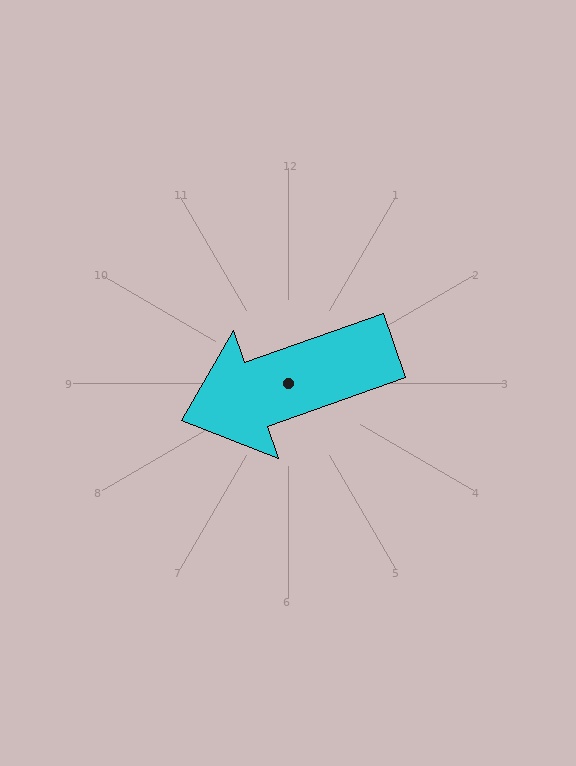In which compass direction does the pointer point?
West.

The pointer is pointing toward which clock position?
Roughly 8 o'clock.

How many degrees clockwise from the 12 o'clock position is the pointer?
Approximately 250 degrees.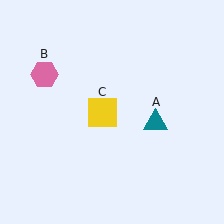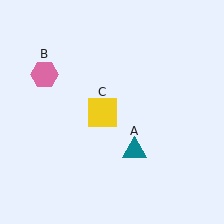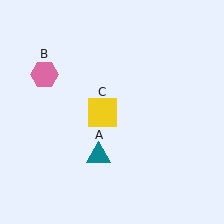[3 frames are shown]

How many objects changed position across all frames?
1 object changed position: teal triangle (object A).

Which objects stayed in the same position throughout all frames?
Pink hexagon (object B) and yellow square (object C) remained stationary.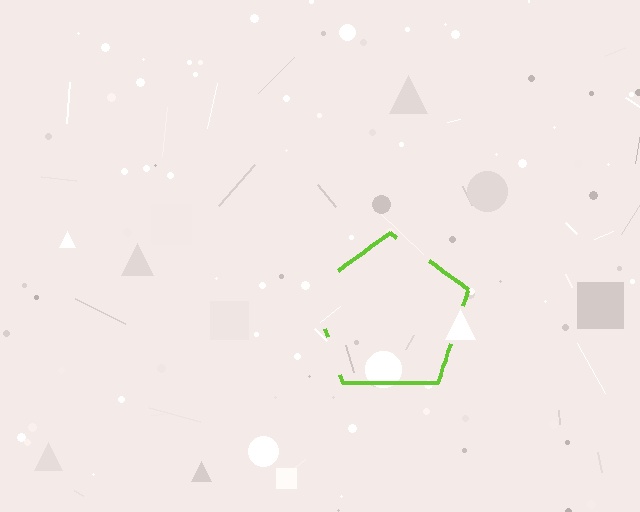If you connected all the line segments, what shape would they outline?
They would outline a pentagon.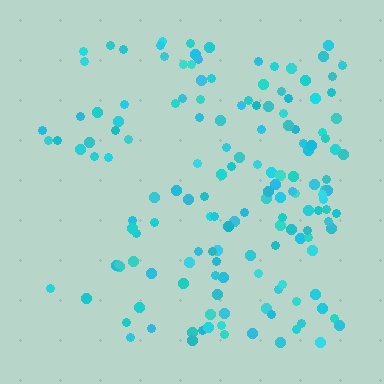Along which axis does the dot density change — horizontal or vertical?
Horizontal.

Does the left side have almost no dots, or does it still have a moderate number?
Still a moderate number, just noticeably fewer than the right.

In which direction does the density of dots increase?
From left to right, with the right side densest.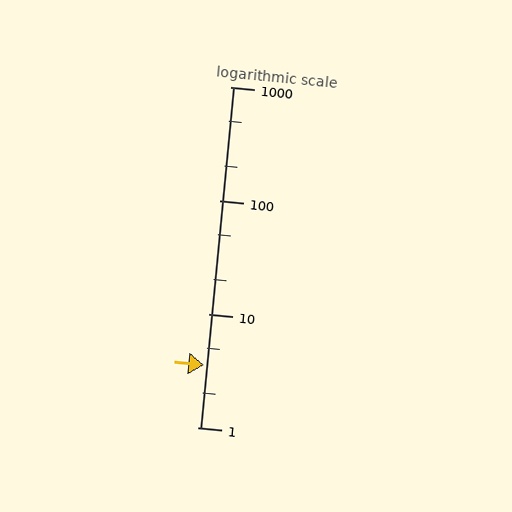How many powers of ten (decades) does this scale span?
The scale spans 3 decades, from 1 to 1000.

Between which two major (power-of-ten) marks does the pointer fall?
The pointer is between 1 and 10.